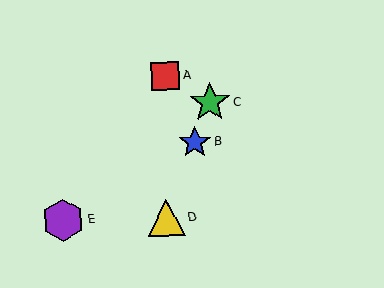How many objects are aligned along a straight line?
3 objects (B, C, D) are aligned along a straight line.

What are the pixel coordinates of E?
Object E is at (63, 220).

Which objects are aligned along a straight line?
Objects B, C, D are aligned along a straight line.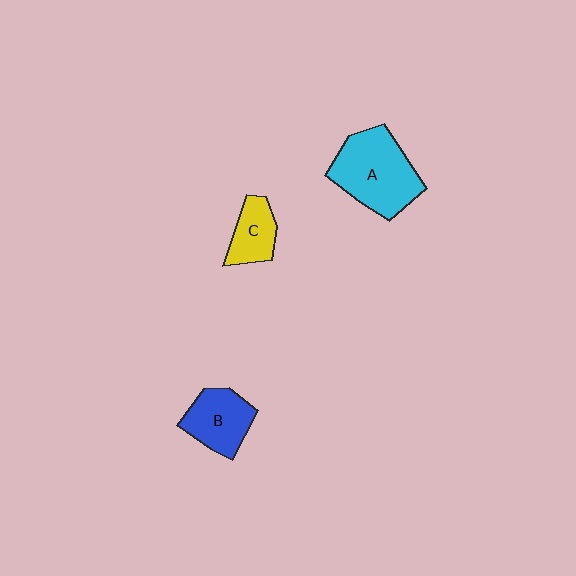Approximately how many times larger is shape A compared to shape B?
Approximately 1.6 times.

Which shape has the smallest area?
Shape C (yellow).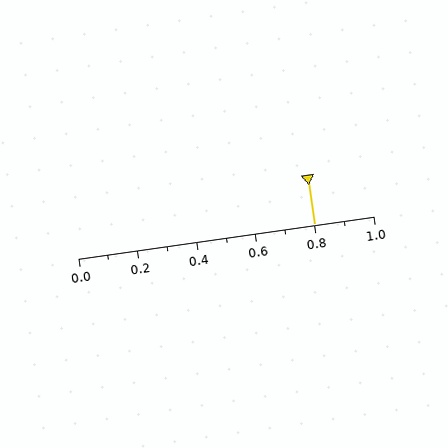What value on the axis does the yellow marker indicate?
The marker indicates approximately 0.8.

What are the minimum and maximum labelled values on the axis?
The axis runs from 0.0 to 1.0.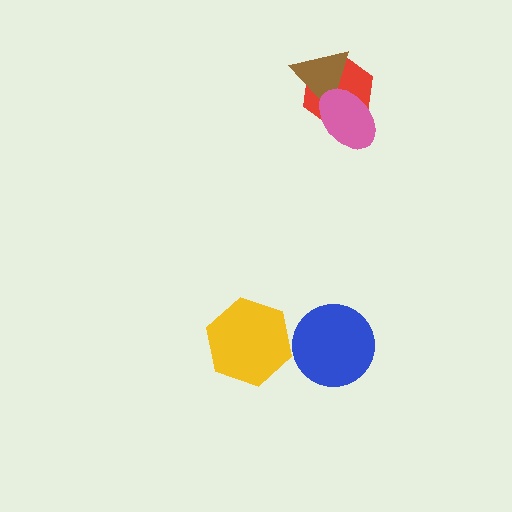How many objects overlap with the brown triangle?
2 objects overlap with the brown triangle.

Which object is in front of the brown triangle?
The pink ellipse is in front of the brown triangle.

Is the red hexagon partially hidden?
Yes, it is partially covered by another shape.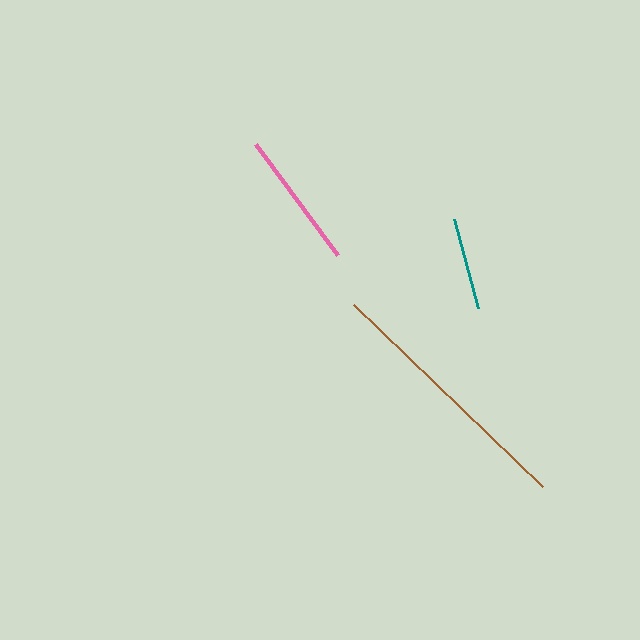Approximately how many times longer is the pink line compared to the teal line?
The pink line is approximately 1.5 times the length of the teal line.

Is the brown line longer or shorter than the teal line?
The brown line is longer than the teal line.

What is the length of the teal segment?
The teal segment is approximately 92 pixels long.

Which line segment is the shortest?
The teal line is the shortest at approximately 92 pixels.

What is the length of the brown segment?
The brown segment is approximately 262 pixels long.